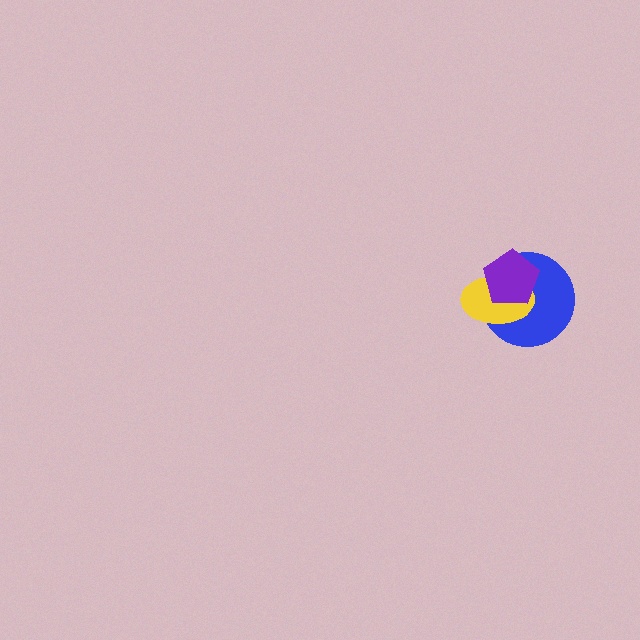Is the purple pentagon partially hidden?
No, no other shape covers it.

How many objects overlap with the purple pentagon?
2 objects overlap with the purple pentagon.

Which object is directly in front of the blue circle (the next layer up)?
The yellow ellipse is directly in front of the blue circle.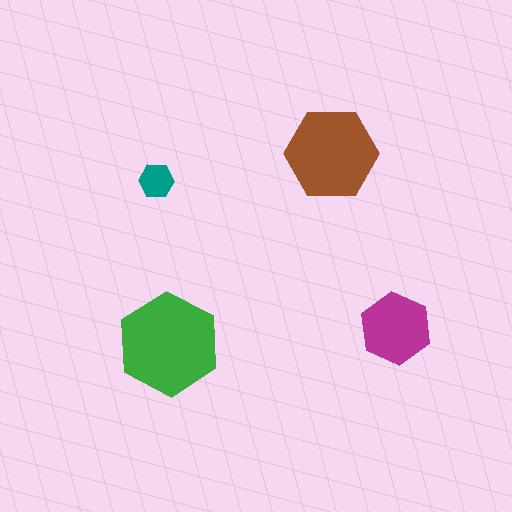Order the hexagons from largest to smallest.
the green one, the brown one, the magenta one, the teal one.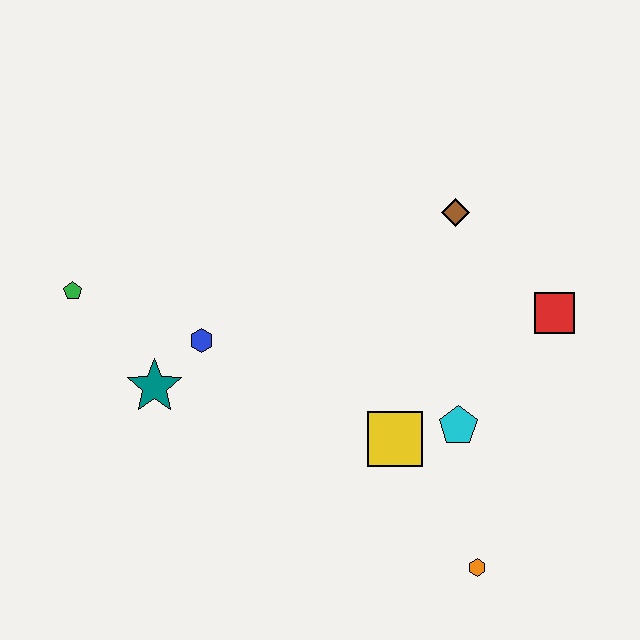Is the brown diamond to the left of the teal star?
No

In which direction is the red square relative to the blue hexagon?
The red square is to the right of the blue hexagon.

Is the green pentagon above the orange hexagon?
Yes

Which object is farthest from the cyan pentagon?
The green pentagon is farthest from the cyan pentagon.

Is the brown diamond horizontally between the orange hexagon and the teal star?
Yes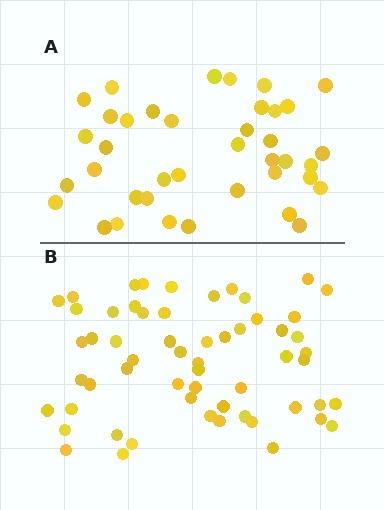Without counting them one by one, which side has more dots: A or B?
Region B (the bottom region) has more dots.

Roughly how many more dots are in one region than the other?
Region B has approximately 20 more dots than region A.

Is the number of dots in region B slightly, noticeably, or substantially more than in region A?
Region B has substantially more. The ratio is roughly 1.5 to 1.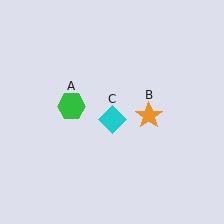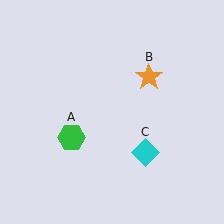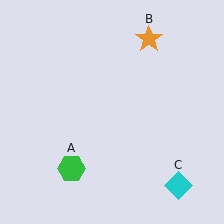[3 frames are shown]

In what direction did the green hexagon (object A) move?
The green hexagon (object A) moved down.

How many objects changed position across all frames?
3 objects changed position: green hexagon (object A), orange star (object B), cyan diamond (object C).